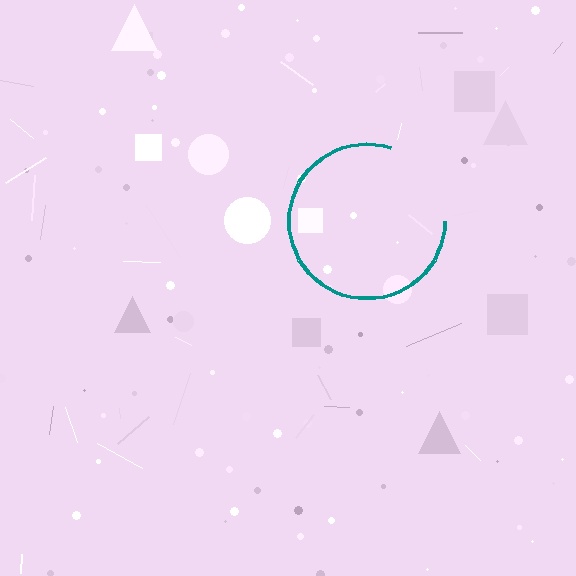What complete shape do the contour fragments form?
The contour fragments form a circle.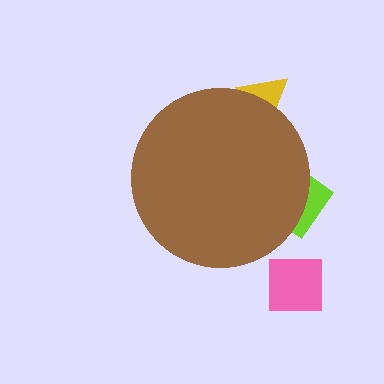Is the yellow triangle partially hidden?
Yes, the yellow triangle is partially hidden behind the brown circle.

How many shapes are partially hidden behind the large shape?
2 shapes are partially hidden.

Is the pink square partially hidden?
No, the pink square is fully visible.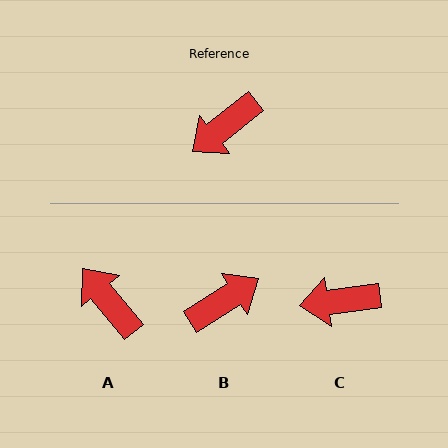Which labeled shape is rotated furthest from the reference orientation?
B, about 173 degrees away.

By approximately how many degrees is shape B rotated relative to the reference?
Approximately 173 degrees counter-clockwise.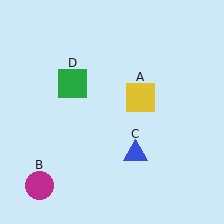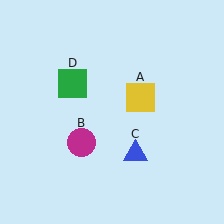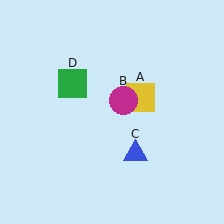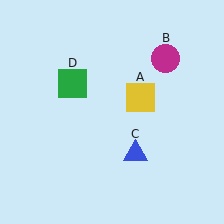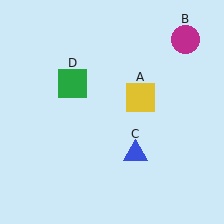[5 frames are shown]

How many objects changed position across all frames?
1 object changed position: magenta circle (object B).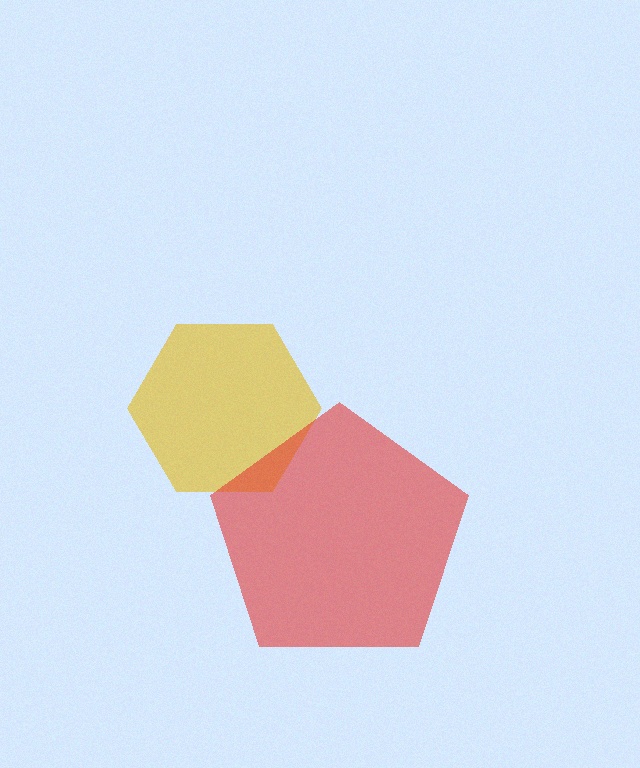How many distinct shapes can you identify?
There are 2 distinct shapes: a yellow hexagon, a red pentagon.